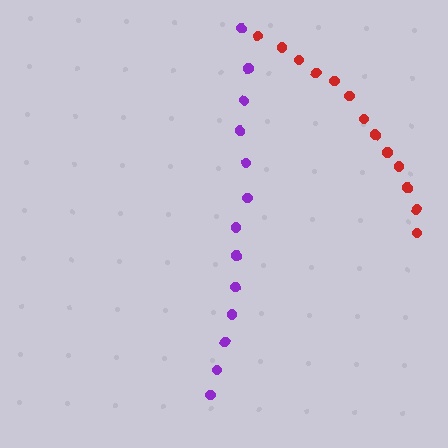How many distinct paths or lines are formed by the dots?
There are 2 distinct paths.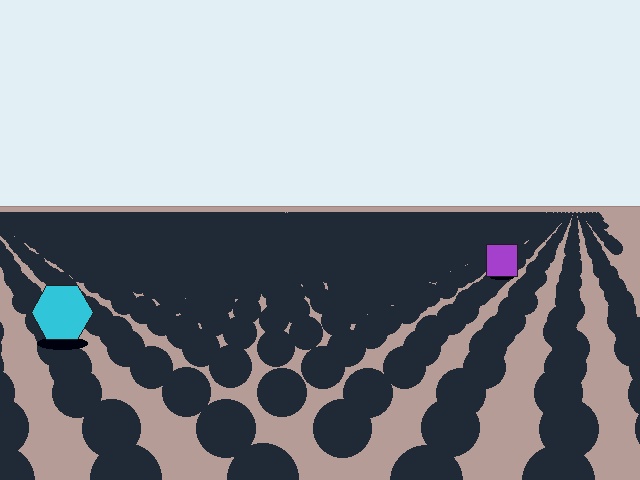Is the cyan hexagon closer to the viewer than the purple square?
Yes. The cyan hexagon is closer — you can tell from the texture gradient: the ground texture is coarser near it.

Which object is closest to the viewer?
The cyan hexagon is closest. The texture marks near it are larger and more spread out.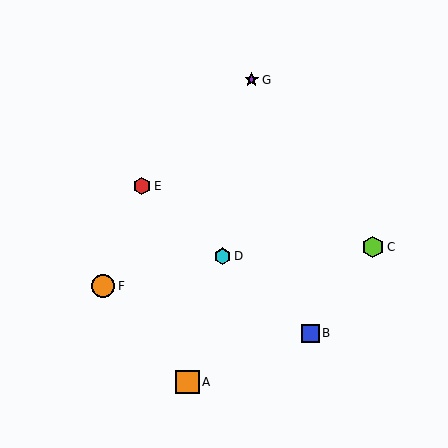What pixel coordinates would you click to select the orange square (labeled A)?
Click at (188, 382) to select the orange square A.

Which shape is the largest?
The orange square (labeled A) is the largest.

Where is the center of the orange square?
The center of the orange square is at (188, 382).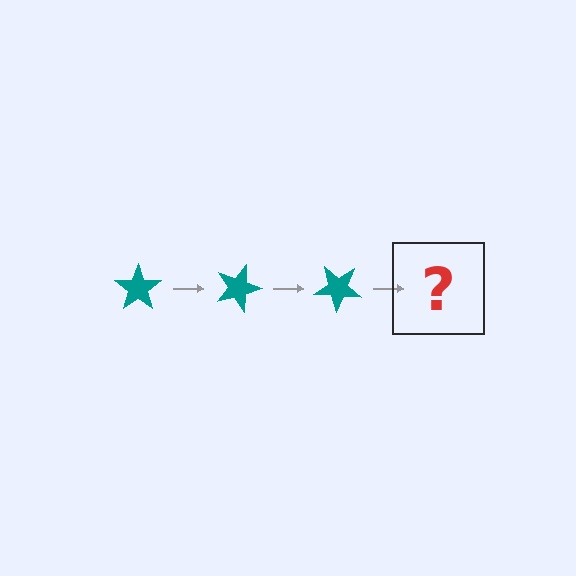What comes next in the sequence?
The next element should be a teal star rotated 60 degrees.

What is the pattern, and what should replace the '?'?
The pattern is that the star rotates 20 degrees each step. The '?' should be a teal star rotated 60 degrees.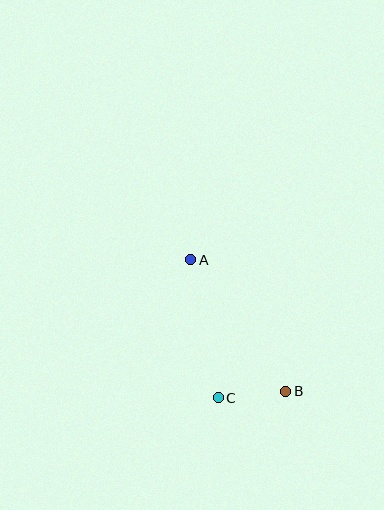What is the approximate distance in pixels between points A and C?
The distance between A and C is approximately 140 pixels.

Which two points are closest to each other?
Points B and C are closest to each other.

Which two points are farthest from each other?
Points A and B are farthest from each other.